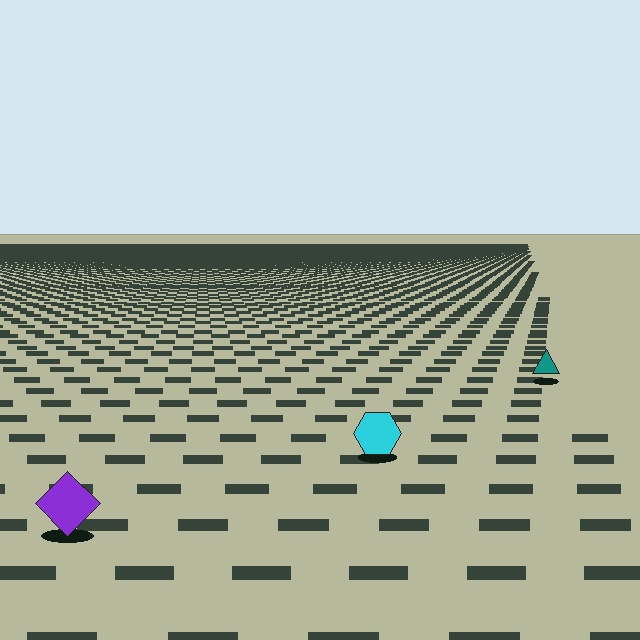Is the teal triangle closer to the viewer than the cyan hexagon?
No. The cyan hexagon is closer — you can tell from the texture gradient: the ground texture is coarser near it.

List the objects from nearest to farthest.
From nearest to farthest: the purple diamond, the cyan hexagon, the teal triangle.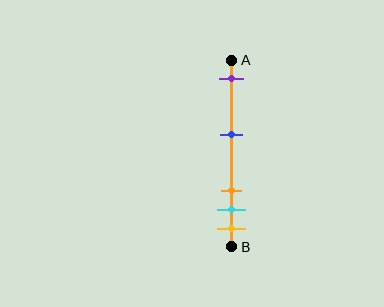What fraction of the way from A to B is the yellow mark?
The yellow mark is approximately 90% (0.9) of the way from A to B.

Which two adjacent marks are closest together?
The cyan and yellow marks are the closest adjacent pair.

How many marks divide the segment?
There are 5 marks dividing the segment.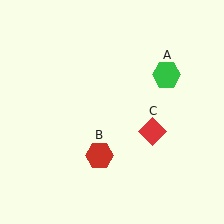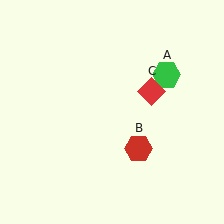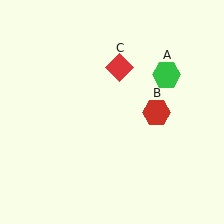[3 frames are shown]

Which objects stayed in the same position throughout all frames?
Green hexagon (object A) remained stationary.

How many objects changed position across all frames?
2 objects changed position: red hexagon (object B), red diamond (object C).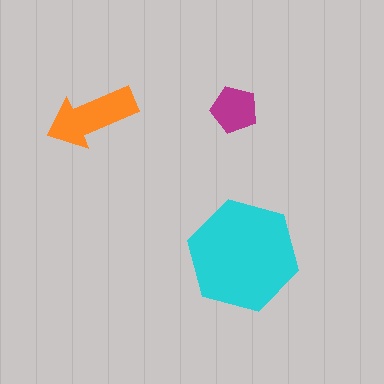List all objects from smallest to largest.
The magenta pentagon, the orange arrow, the cyan hexagon.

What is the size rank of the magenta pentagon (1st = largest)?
3rd.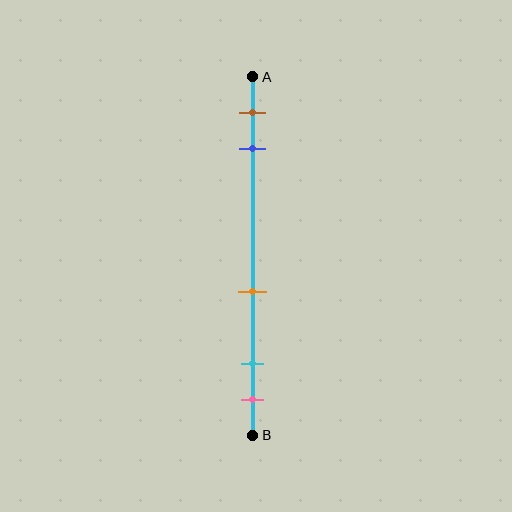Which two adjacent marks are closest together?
The cyan and pink marks are the closest adjacent pair.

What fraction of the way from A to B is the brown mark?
The brown mark is approximately 10% (0.1) of the way from A to B.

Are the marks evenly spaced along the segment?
No, the marks are not evenly spaced.